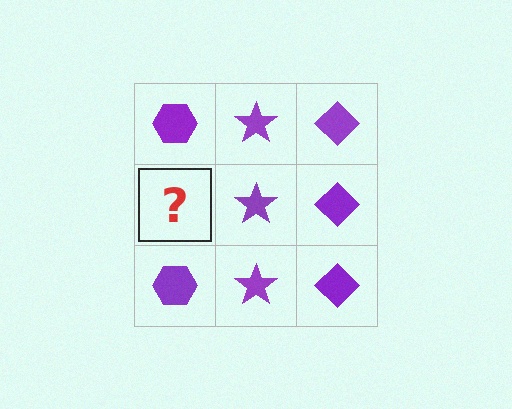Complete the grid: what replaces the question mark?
The question mark should be replaced with a purple hexagon.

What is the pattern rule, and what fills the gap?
The rule is that each column has a consistent shape. The gap should be filled with a purple hexagon.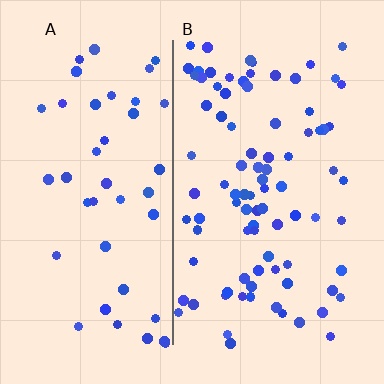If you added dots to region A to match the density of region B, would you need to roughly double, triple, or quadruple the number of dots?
Approximately double.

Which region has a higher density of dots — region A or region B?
B (the right).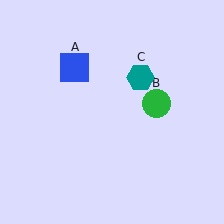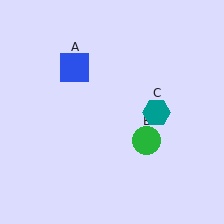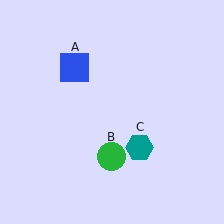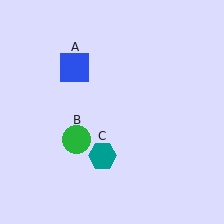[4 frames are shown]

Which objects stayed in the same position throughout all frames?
Blue square (object A) remained stationary.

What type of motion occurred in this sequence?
The green circle (object B), teal hexagon (object C) rotated clockwise around the center of the scene.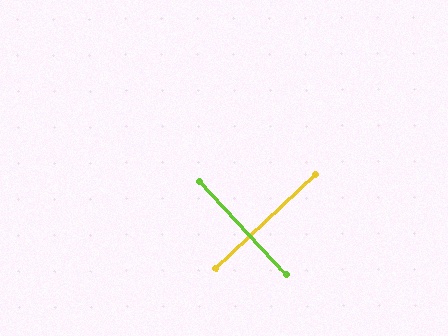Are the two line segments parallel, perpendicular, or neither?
Perpendicular — they meet at approximately 89°.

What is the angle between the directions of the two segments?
Approximately 89 degrees.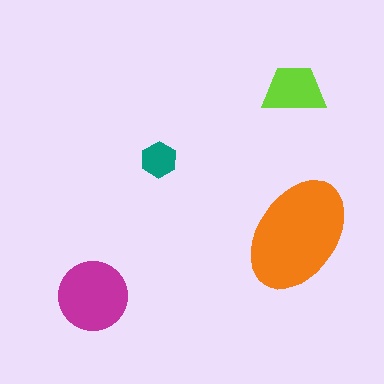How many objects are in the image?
There are 4 objects in the image.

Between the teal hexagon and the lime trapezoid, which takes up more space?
The lime trapezoid.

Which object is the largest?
The orange ellipse.